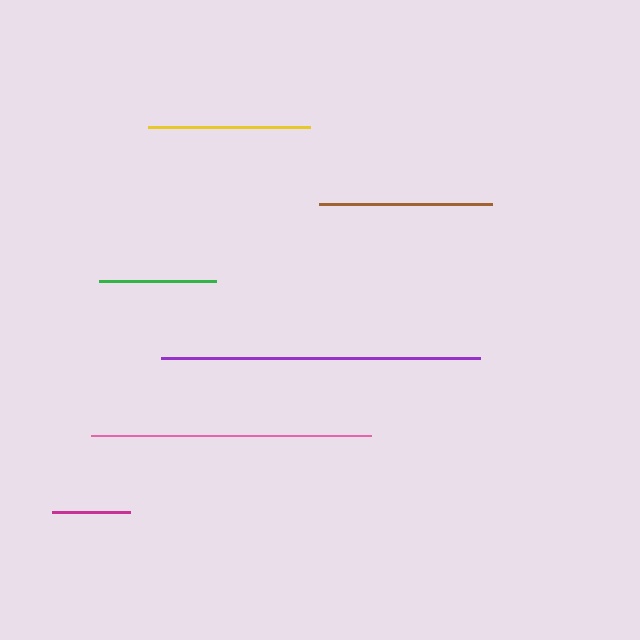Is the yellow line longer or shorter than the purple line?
The purple line is longer than the yellow line.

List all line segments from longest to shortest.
From longest to shortest: purple, pink, brown, yellow, green, magenta.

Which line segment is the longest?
The purple line is the longest at approximately 319 pixels.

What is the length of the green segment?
The green segment is approximately 117 pixels long.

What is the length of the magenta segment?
The magenta segment is approximately 78 pixels long.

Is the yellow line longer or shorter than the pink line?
The pink line is longer than the yellow line.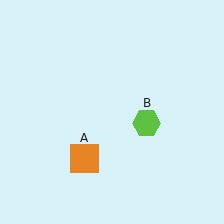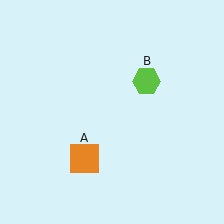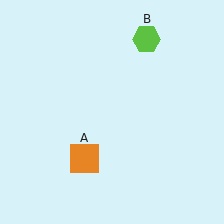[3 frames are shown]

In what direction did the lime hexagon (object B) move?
The lime hexagon (object B) moved up.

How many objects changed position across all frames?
1 object changed position: lime hexagon (object B).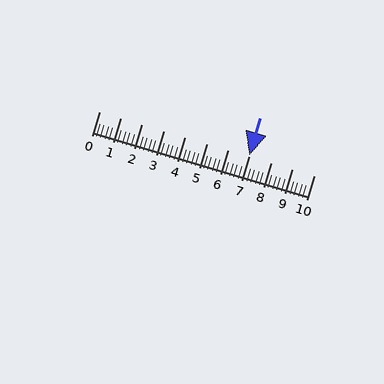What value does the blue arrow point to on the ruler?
The blue arrow points to approximately 7.0.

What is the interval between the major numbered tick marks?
The major tick marks are spaced 1 units apart.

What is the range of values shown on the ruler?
The ruler shows values from 0 to 10.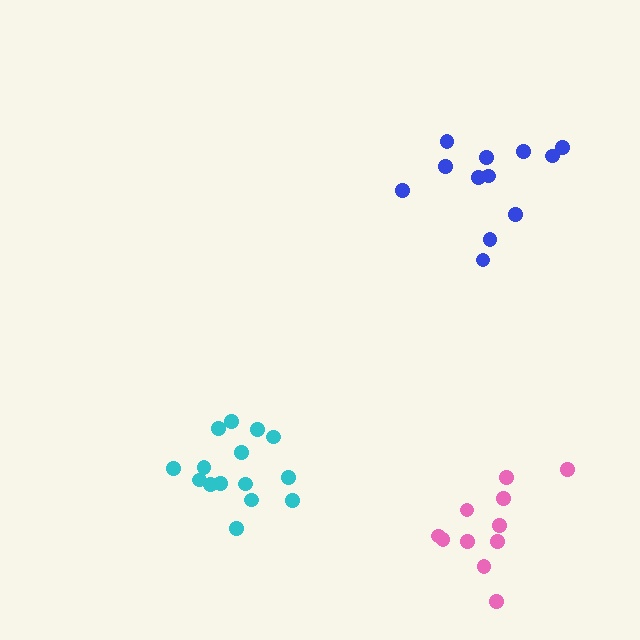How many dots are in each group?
Group 1: 12 dots, Group 2: 15 dots, Group 3: 11 dots (38 total).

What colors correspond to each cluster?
The clusters are colored: blue, cyan, pink.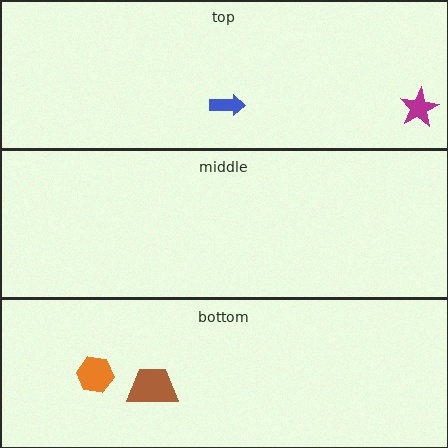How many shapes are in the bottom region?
2.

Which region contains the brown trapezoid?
The bottom region.